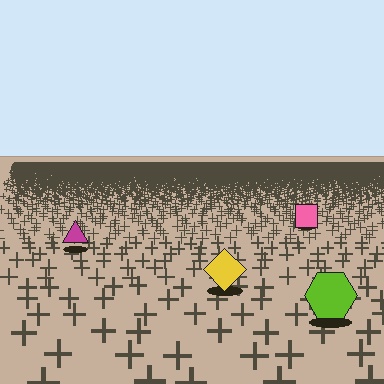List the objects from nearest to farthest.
From nearest to farthest: the lime hexagon, the yellow diamond, the magenta triangle, the pink square.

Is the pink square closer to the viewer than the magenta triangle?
No. The magenta triangle is closer — you can tell from the texture gradient: the ground texture is coarser near it.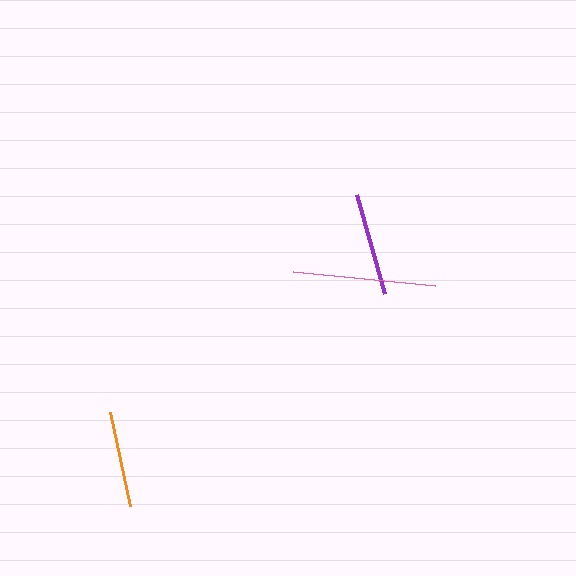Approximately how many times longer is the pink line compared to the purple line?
The pink line is approximately 1.4 times the length of the purple line.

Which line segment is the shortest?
The orange line is the shortest at approximately 97 pixels.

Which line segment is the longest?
The pink line is the longest at approximately 143 pixels.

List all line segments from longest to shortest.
From longest to shortest: pink, purple, orange.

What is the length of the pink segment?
The pink segment is approximately 143 pixels long.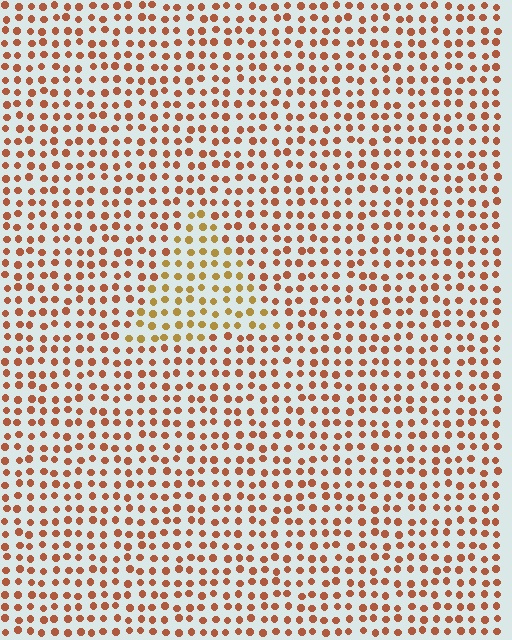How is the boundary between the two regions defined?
The boundary is defined purely by a slight shift in hue (about 29 degrees). Spacing, size, and orientation are identical on both sides.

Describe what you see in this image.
The image is filled with small brown elements in a uniform arrangement. A triangle-shaped region is visible where the elements are tinted to a slightly different hue, forming a subtle color boundary.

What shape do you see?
I see a triangle.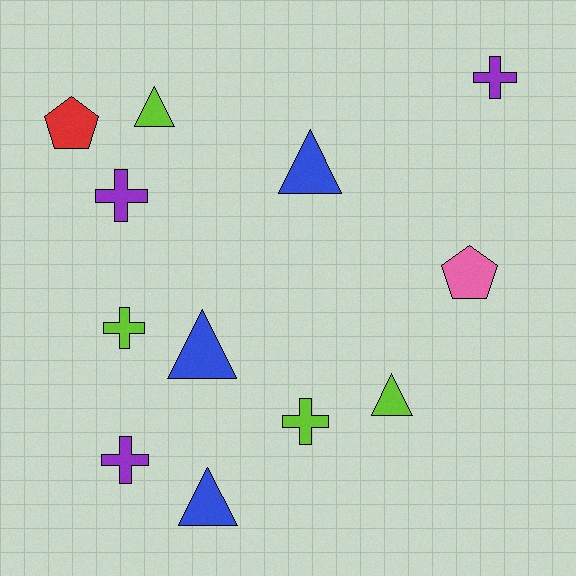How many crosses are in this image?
There are 5 crosses.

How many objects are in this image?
There are 12 objects.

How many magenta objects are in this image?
There are no magenta objects.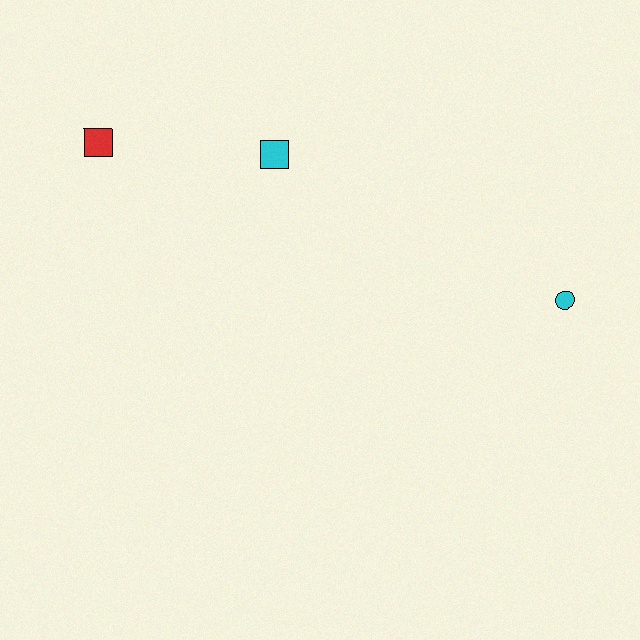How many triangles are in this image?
There are no triangles.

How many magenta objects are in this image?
There are no magenta objects.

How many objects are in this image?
There are 3 objects.